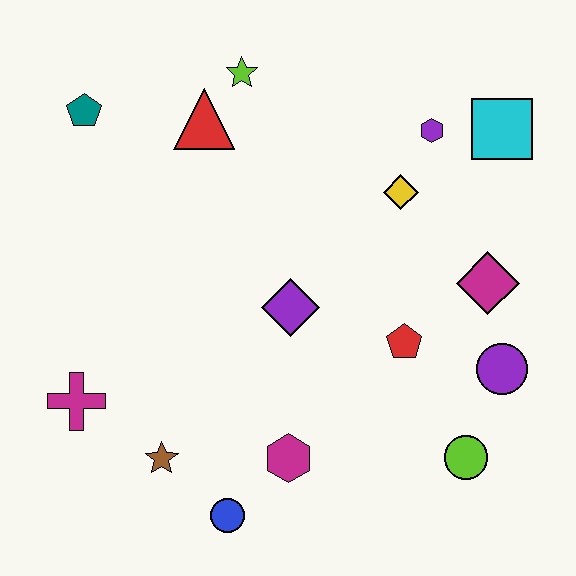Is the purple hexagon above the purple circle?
Yes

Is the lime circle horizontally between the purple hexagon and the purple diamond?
No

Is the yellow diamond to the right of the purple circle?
No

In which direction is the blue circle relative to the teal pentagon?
The blue circle is below the teal pentagon.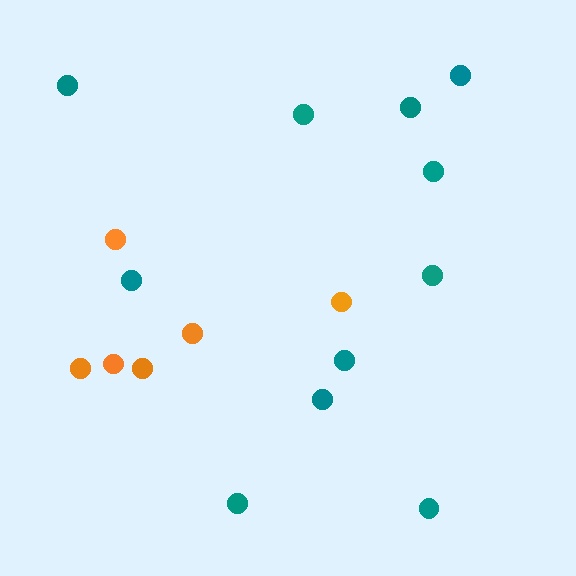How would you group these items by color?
There are 2 groups: one group of teal circles (11) and one group of orange circles (6).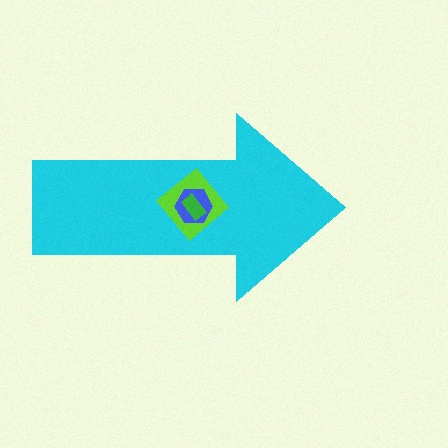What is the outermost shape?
The cyan arrow.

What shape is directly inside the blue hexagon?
The green rectangle.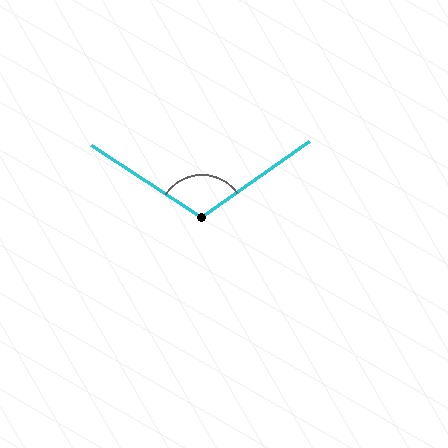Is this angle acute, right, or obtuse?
It is obtuse.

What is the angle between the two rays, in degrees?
Approximately 112 degrees.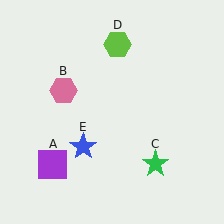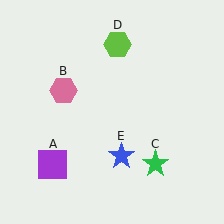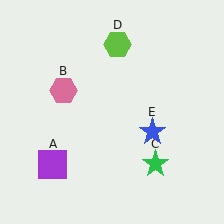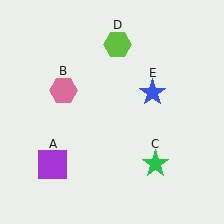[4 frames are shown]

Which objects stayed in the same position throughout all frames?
Purple square (object A) and pink hexagon (object B) and green star (object C) and lime hexagon (object D) remained stationary.